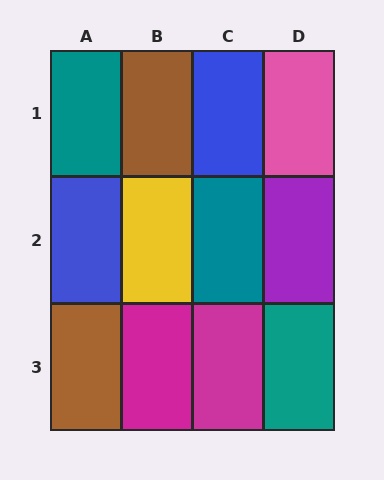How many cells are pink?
1 cell is pink.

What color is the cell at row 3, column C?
Magenta.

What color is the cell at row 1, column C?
Blue.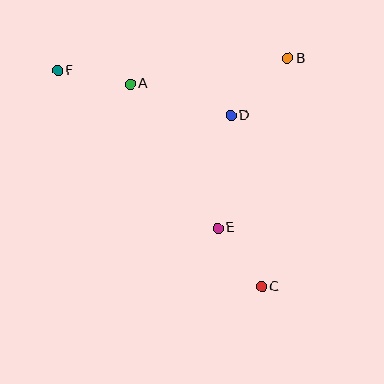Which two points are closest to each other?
Points C and E are closest to each other.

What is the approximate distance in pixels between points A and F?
The distance between A and F is approximately 74 pixels.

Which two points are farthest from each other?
Points C and F are farthest from each other.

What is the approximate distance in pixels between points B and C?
The distance between B and C is approximately 230 pixels.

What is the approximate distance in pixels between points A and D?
The distance between A and D is approximately 105 pixels.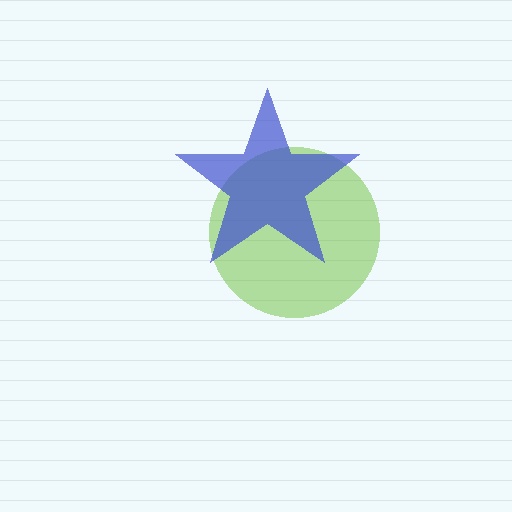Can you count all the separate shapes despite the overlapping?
Yes, there are 2 separate shapes.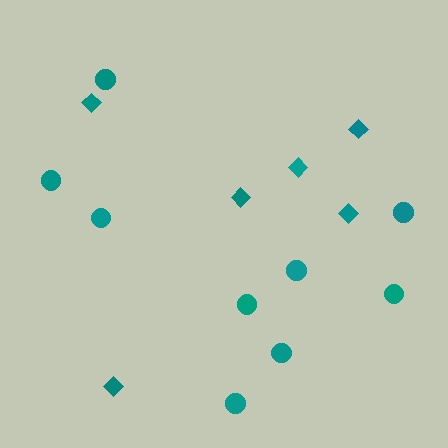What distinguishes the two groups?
There are 2 groups: one group of diamonds (6) and one group of circles (9).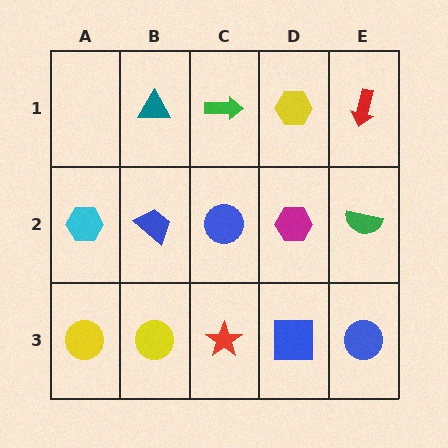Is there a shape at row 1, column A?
No, that cell is empty.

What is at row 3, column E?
A blue circle.